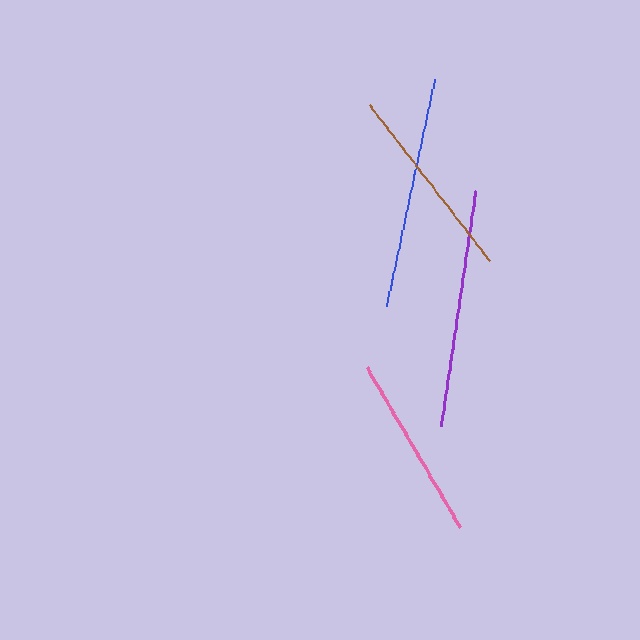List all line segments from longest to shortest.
From longest to shortest: purple, blue, brown, pink.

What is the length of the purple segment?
The purple segment is approximately 239 pixels long.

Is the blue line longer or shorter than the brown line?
The blue line is longer than the brown line.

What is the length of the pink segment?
The pink segment is approximately 184 pixels long.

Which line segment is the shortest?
The pink line is the shortest at approximately 184 pixels.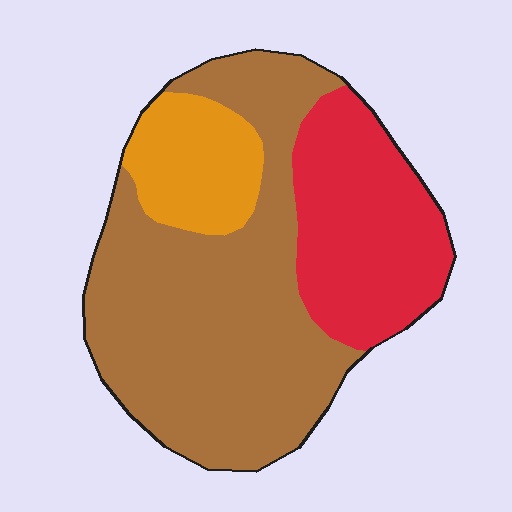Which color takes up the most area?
Brown, at roughly 60%.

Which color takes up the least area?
Orange, at roughly 15%.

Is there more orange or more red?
Red.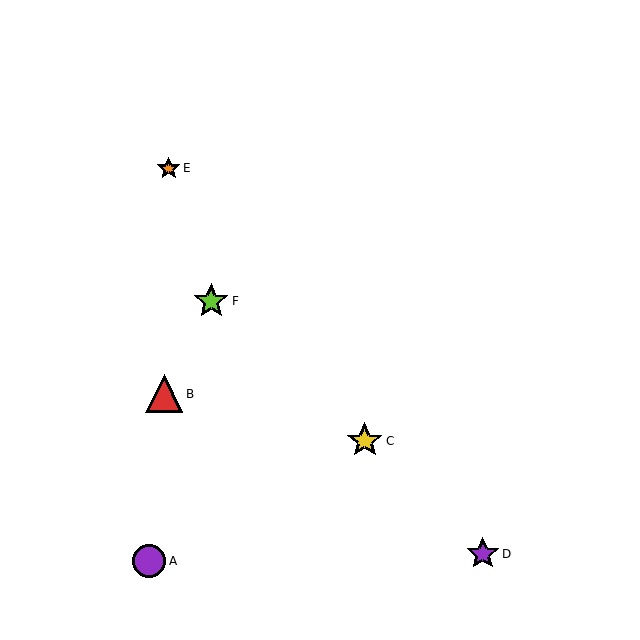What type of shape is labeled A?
Shape A is a purple circle.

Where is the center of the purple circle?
The center of the purple circle is at (149, 561).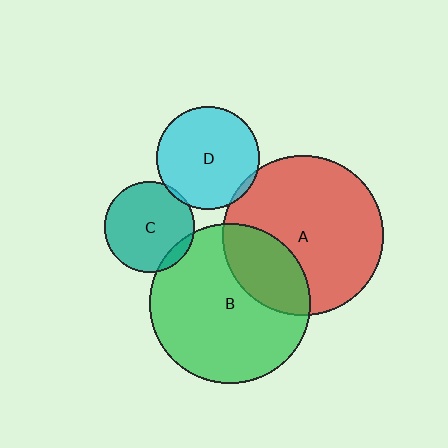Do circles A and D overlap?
Yes.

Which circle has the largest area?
Circle A (red).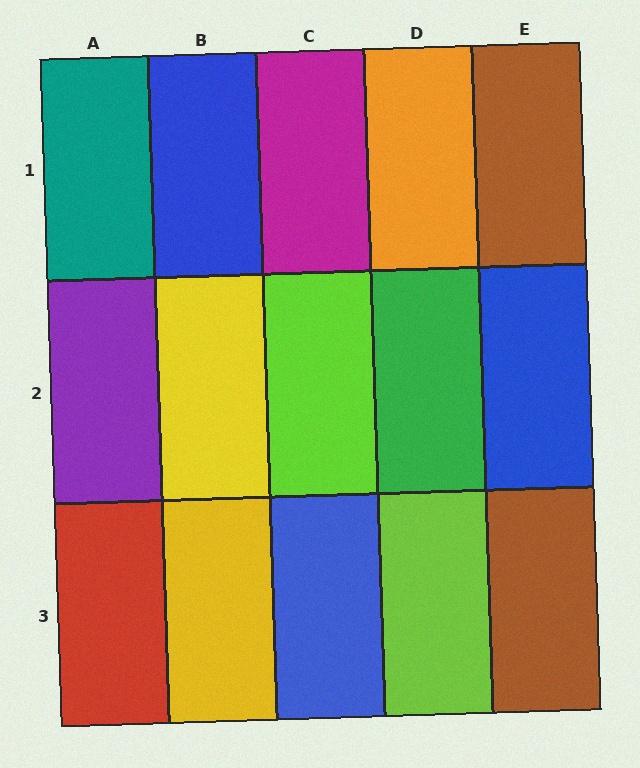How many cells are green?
1 cell is green.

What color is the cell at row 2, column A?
Purple.